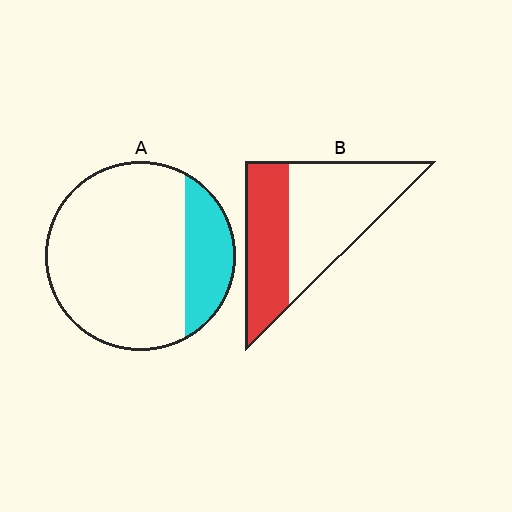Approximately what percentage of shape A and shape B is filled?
A is approximately 20% and B is approximately 40%.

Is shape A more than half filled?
No.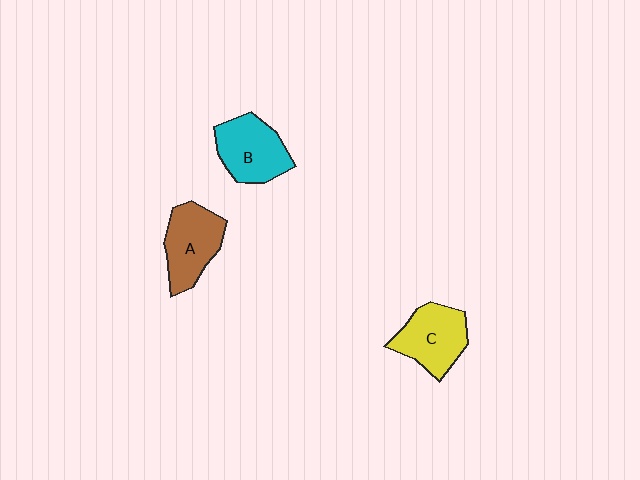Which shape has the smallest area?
Shape A (brown).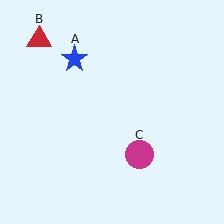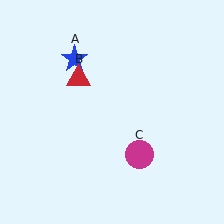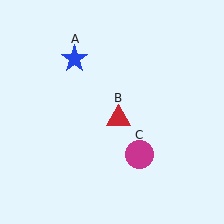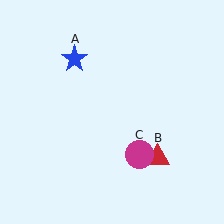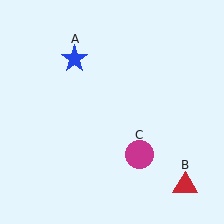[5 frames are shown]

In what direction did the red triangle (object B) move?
The red triangle (object B) moved down and to the right.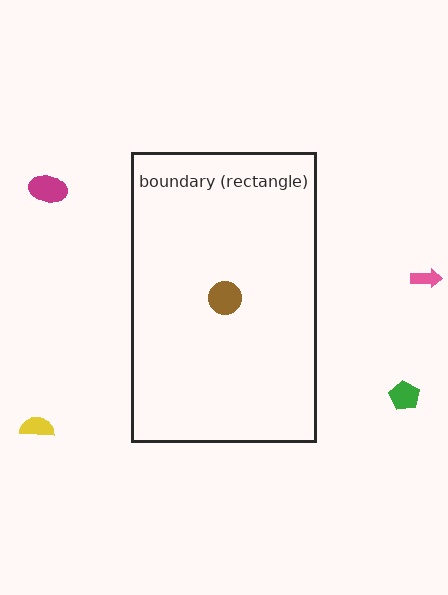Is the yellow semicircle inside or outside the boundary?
Outside.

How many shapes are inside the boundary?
1 inside, 4 outside.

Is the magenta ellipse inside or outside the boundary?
Outside.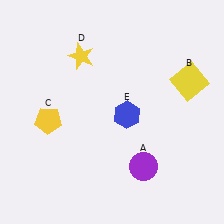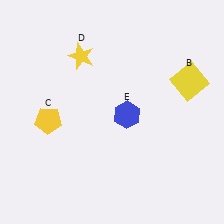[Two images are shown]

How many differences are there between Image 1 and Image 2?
There is 1 difference between the two images.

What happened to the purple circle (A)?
The purple circle (A) was removed in Image 2. It was in the bottom-right area of Image 1.